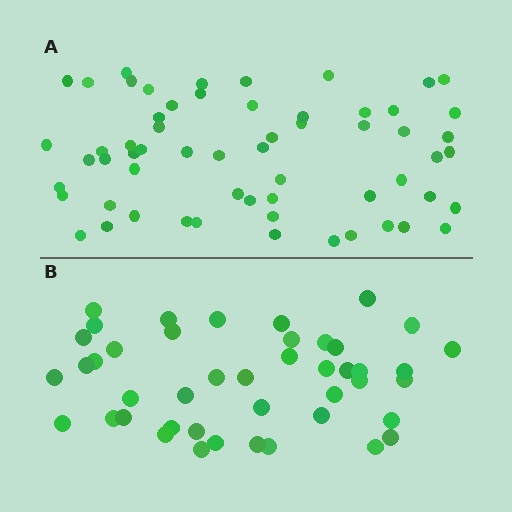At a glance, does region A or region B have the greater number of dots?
Region A (the top region) has more dots.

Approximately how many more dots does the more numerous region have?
Region A has approximately 15 more dots than region B.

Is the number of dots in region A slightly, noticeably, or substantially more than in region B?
Region A has noticeably more, but not dramatically so. The ratio is roughly 1.4 to 1.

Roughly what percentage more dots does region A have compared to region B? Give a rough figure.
About 35% more.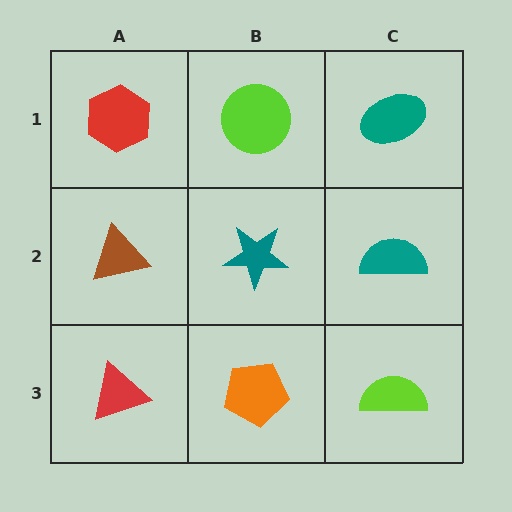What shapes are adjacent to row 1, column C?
A teal semicircle (row 2, column C), a lime circle (row 1, column B).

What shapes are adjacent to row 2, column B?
A lime circle (row 1, column B), an orange pentagon (row 3, column B), a brown triangle (row 2, column A), a teal semicircle (row 2, column C).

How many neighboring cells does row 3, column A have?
2.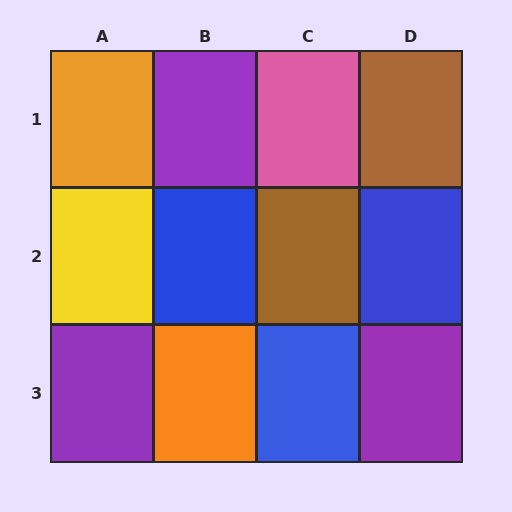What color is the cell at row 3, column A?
Purple.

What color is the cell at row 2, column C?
Brown.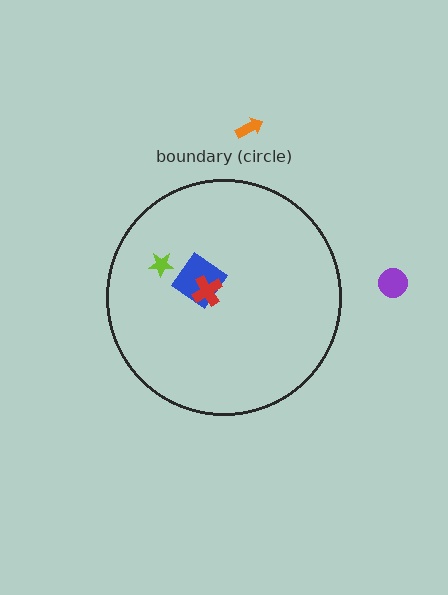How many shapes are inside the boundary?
3 inside, 2 outside.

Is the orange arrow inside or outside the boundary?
Outside.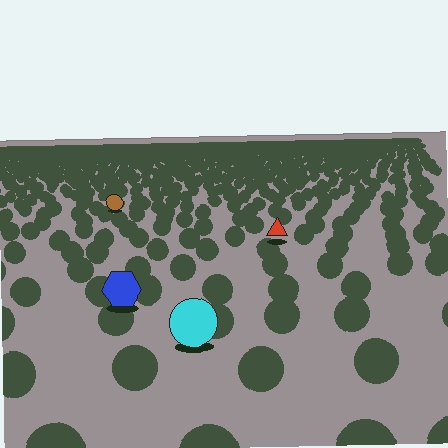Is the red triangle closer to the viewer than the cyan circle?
No. The cyan circle is closer — you can tell from the texture gradient: the ground texture is coarser near it.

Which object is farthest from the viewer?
The brown circle is farthest from the viewer. It appears smaller and the ground texture around it is denser.